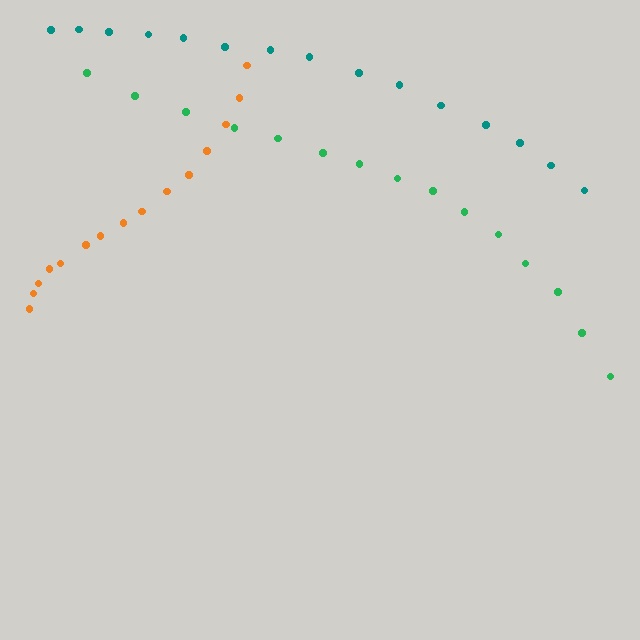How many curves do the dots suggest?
There are 3 distinct paths.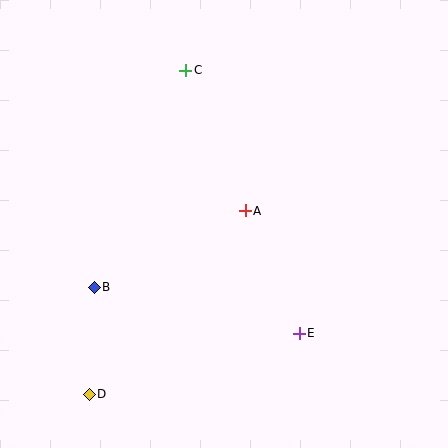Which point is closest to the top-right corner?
Point C is closest to the top-right corner.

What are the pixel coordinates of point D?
Point D is at (89, 394).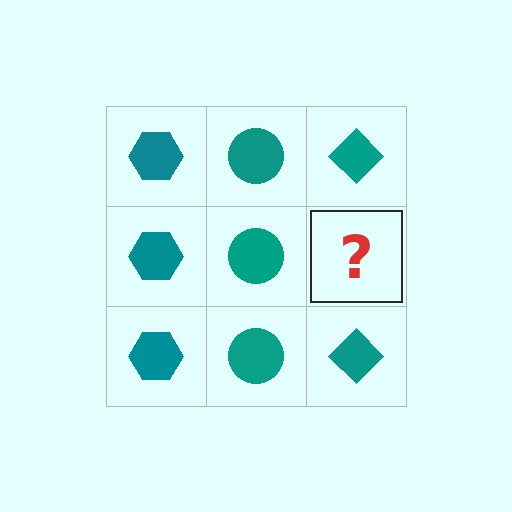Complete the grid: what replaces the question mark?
The question mark should be replaced with a teal diamond.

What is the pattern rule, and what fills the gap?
The rule is that each column has a consistent shape. The gap should be filled with a teal diamond.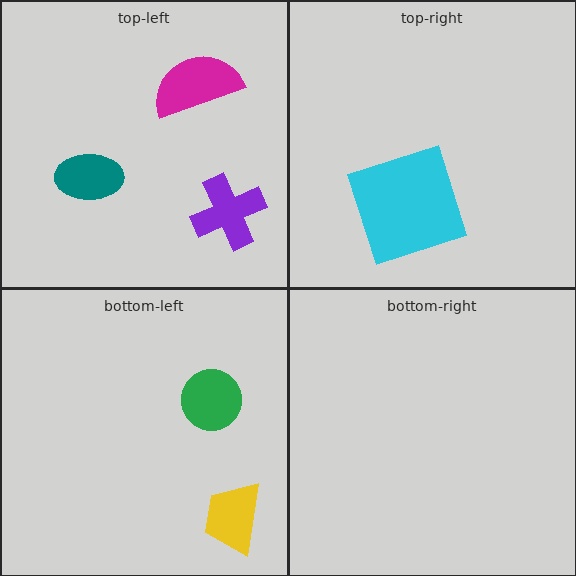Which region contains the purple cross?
The top-left region.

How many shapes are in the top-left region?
3.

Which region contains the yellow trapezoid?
The bottom-left region.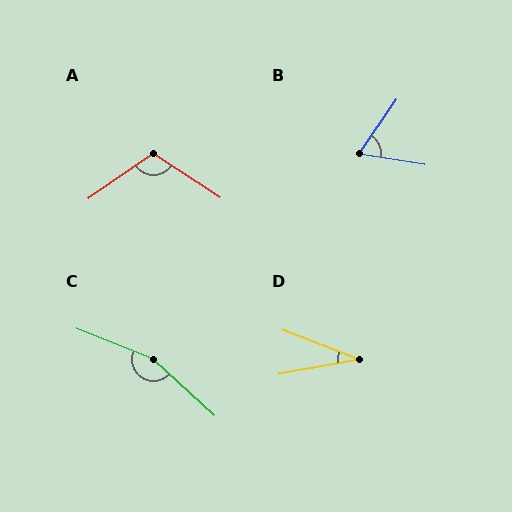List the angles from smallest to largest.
D (31°), B (64°), A (112°), C (159°).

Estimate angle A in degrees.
Approximately 112 degrees.